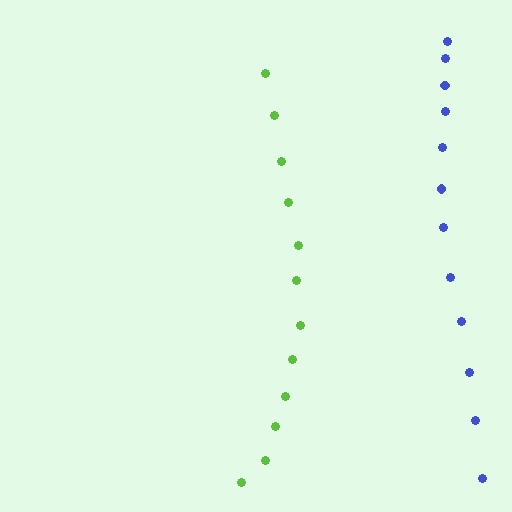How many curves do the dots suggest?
There are 2 distinct paths.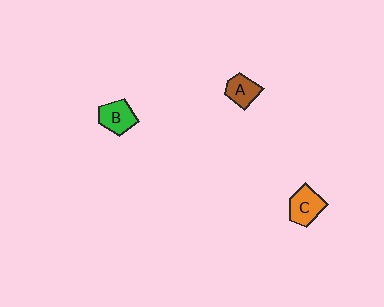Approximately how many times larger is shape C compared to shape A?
Approximately 1.2 times.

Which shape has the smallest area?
Shape A (brown).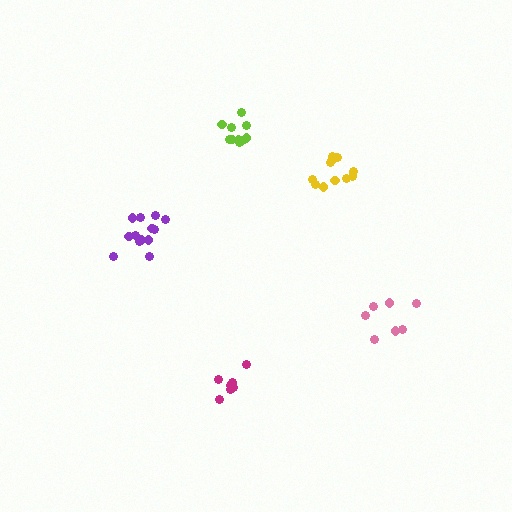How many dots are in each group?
Group 1: 10 dots, Group 2: 11 dots, Group 3: 13 dots, Group 4: 7 dots, Group 5: 8 dots (49 total).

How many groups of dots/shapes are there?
There are 5 groups.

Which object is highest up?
The lime cluster is topmost.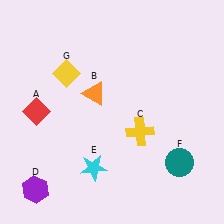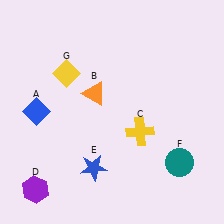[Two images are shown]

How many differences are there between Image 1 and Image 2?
There are 2 differences between the two images.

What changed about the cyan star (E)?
In Image 1, E is cyan. In Image 2, it changed to blue.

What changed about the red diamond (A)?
In Image 1, A is red. In Image 2, it changed to blue.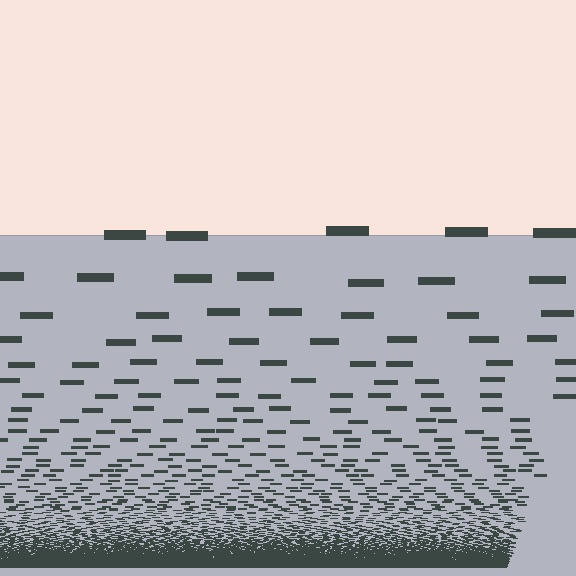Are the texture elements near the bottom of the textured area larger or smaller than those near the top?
Smaller. The gradient is inverted — elements near the bottom are smaller and denser.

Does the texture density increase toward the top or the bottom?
Density increases toward the bottom.